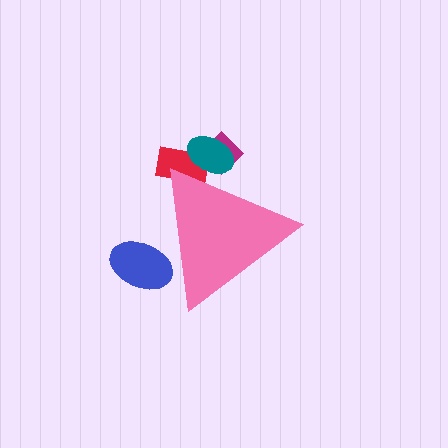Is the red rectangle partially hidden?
Yes, the red rectangle is partially hidden behind the pink triangle.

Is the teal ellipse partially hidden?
Yes, the teal ellipse is partially hidden behind the pink triangle.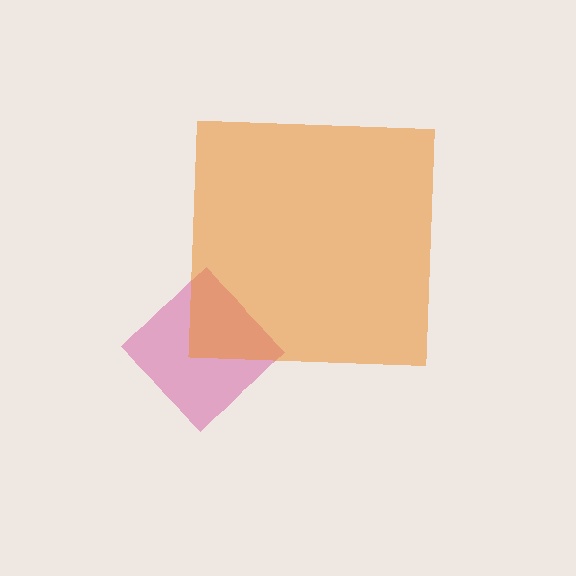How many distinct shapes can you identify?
There are 2 distinct shapes: a magenta diamond, an orange square.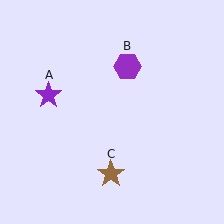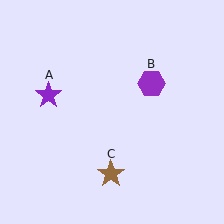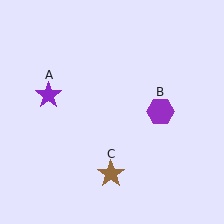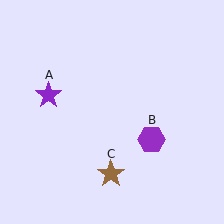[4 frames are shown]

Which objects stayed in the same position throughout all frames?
Purple star (object A) and brown star (object C) remained stationary.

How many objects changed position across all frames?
1 object changed position: purple hexagon (object B).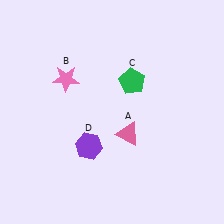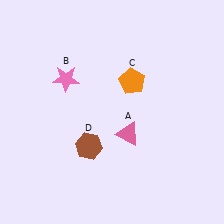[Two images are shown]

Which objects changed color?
C changed from green to orange. D changed from purple to brown.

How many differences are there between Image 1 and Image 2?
There are 2 differences between the two images.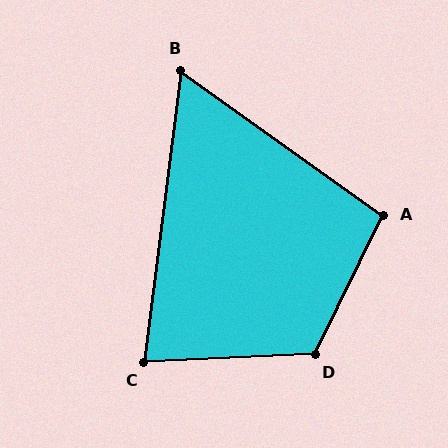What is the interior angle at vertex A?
Approximately 100 degrees (obtuse).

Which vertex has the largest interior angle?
D, at approximately 118 degrees.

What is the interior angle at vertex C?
Approximately 80 degrees (acute).